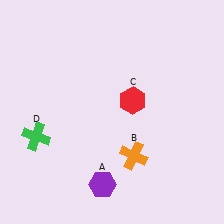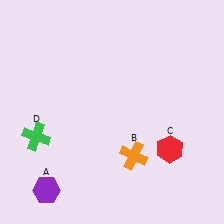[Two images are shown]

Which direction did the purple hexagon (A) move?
The purple hexagon (A) moved left.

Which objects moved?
The objects that moved are: the purple hexagon (A), the red hexagon (C).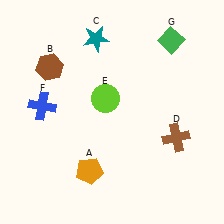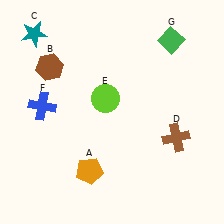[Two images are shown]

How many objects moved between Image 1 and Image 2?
1 object moved between the two images.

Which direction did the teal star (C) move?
The teal star (C) moved left.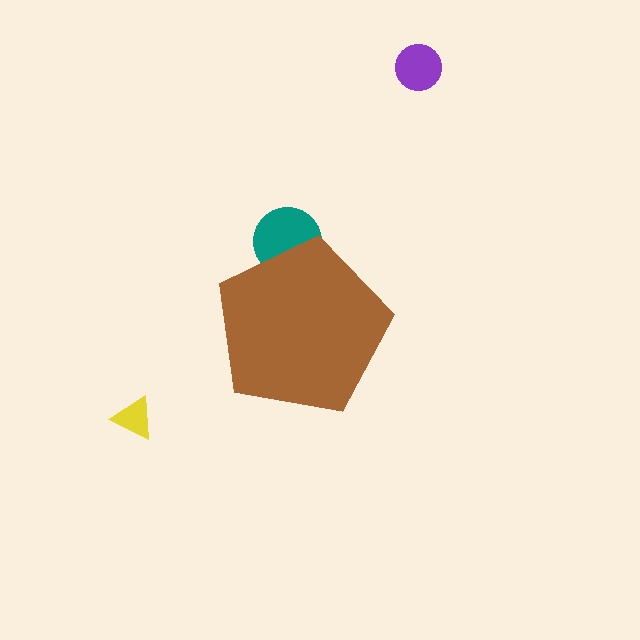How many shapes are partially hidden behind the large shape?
1 shape is partially hidden.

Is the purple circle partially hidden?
No, the purple circle is fully visible.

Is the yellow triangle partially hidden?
No, the yellow triangle is fully visible.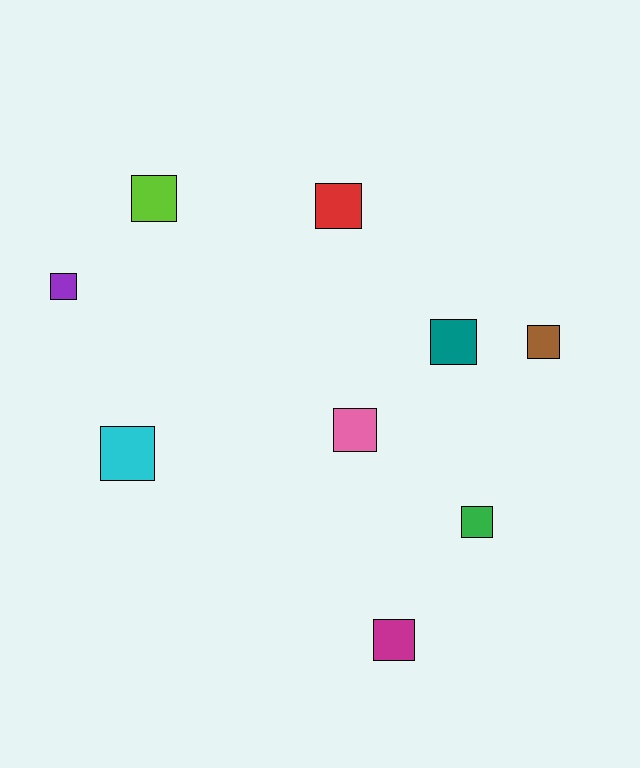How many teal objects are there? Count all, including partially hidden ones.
There is 1 teal object.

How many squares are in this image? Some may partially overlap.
There are 9 squares.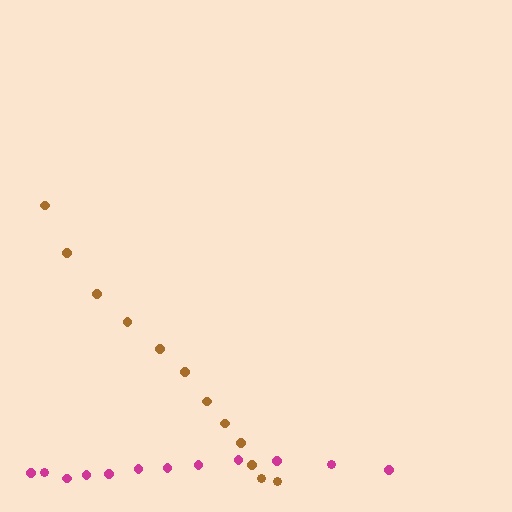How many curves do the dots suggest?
There are 2 distinct paths.